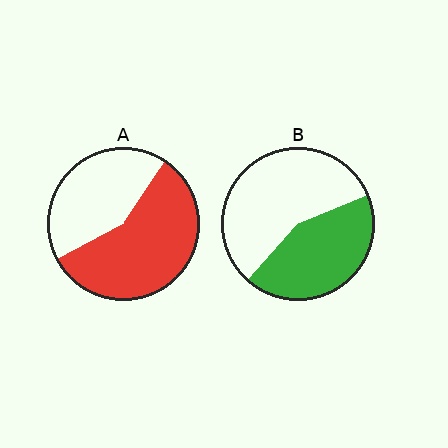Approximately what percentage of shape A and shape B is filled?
A is approximately 60% and B is approximately 45%.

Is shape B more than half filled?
No.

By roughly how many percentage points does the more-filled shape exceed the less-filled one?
By roughly 15 percentage points (A over B).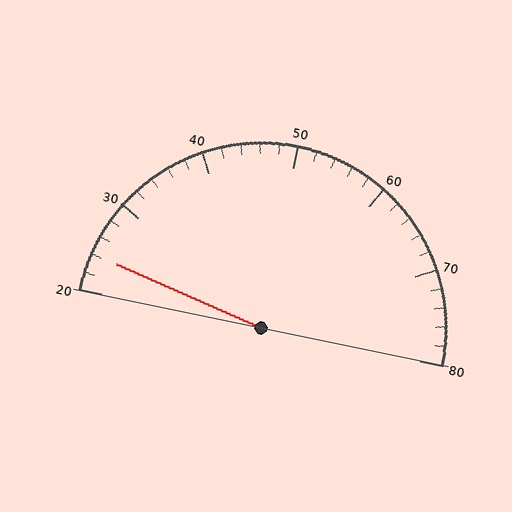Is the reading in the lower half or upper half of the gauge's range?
The reading is in the lower half of the range (20 to 80).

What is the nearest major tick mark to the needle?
The nearest major tick mark is 20.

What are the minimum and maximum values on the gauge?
The gauge ranges from 20 to 80.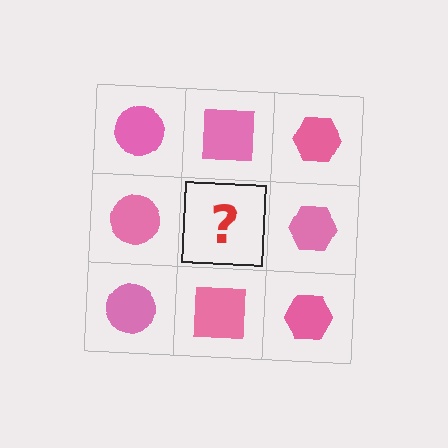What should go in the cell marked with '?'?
The missing cell should contain a pink square.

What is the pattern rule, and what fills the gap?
The rule is that each column has a consistent shape. The gap should be filled with a pink square.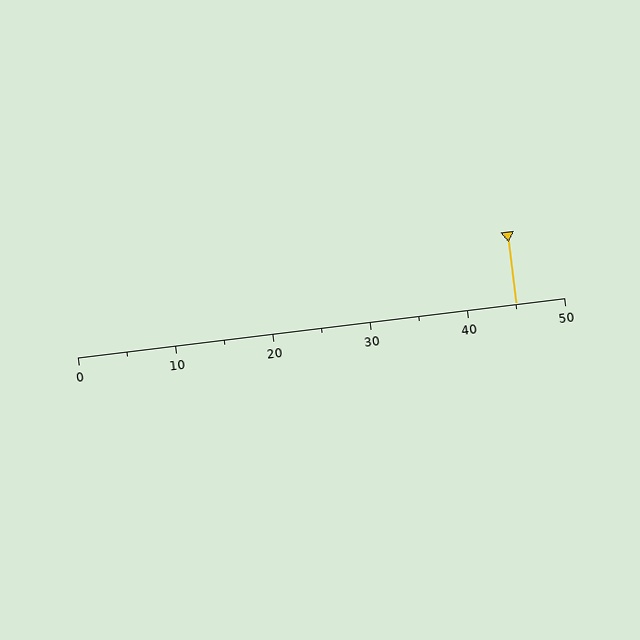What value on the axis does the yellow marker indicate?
The marker indicates approximately 45.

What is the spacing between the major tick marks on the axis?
The major ticks are spaced 10 apart.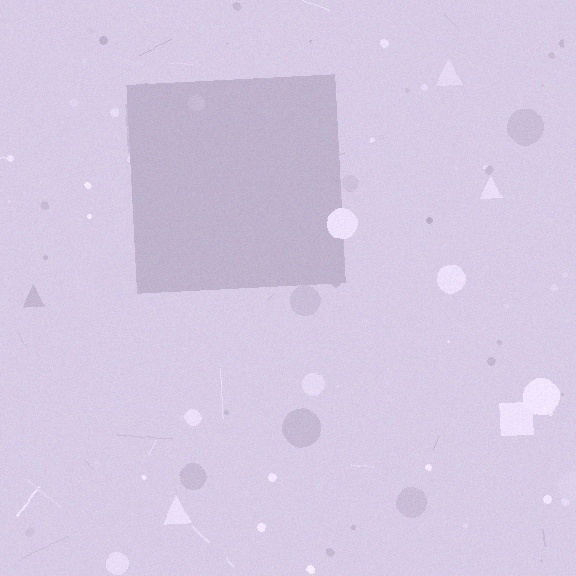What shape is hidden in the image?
A square is hidden in the image.